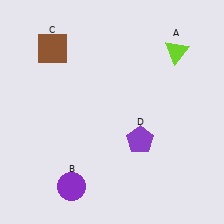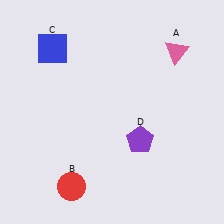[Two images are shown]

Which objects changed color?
A changed from lime to pink. B changed from purple to red. C changed from brown to blue.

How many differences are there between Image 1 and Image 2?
There are 3 differences between the two images.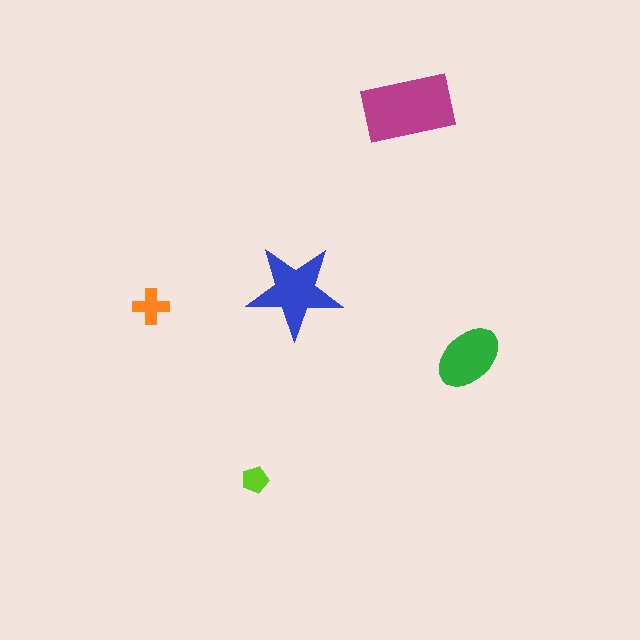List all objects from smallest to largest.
The lime pentagon, the orange cross, the green ellipse, the blue star, the magenta rectangle.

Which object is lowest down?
The lime pentagon is bottommost.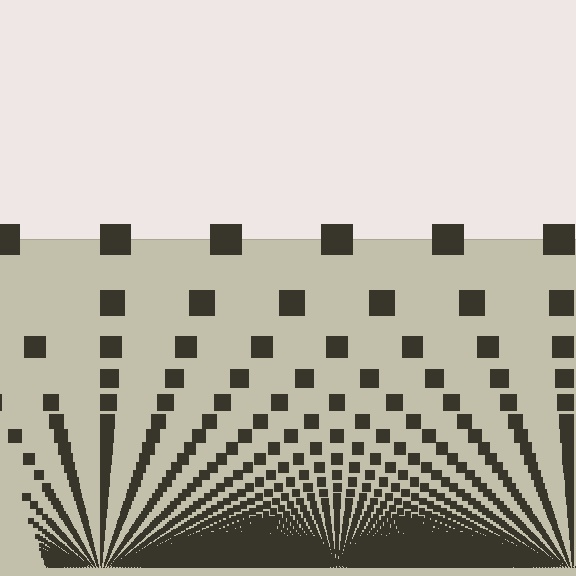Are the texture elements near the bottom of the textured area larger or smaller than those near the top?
Smaller. The gradient is inverted — elements near the bottom are smaller and denser.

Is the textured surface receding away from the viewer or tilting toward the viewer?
The surface appears to tilt toward the viewer. Texture elements get larger and sparser toward the top.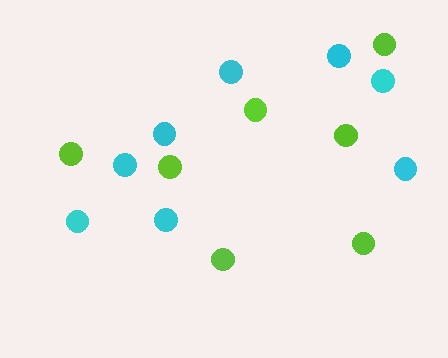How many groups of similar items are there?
There are 2 groups: one group of lime circles (7) and one group of cyan circles (8).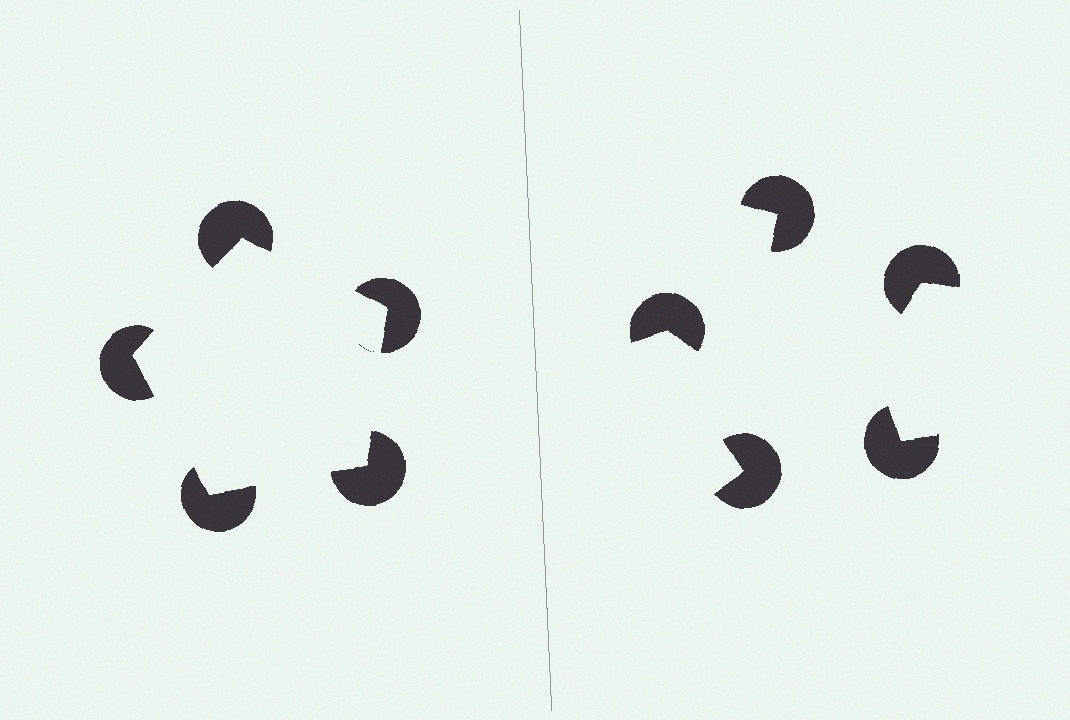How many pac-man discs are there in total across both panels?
10 — 5 on each side.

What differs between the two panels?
The pac-man discs are positioned identically on both sides; only the wedge orientations differ. On the left they align to a pentagon; on the right they are misaligned.